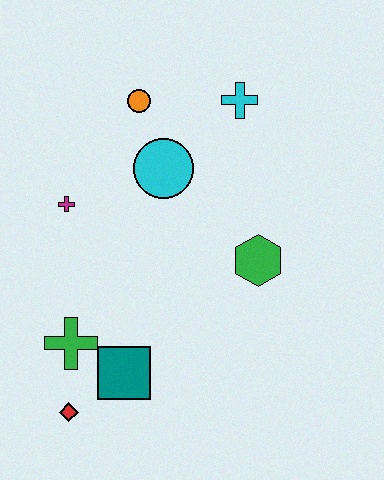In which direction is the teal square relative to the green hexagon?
The teal square is to the left of the green hexagon.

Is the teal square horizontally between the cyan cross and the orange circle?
No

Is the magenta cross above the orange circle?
No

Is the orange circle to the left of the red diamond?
No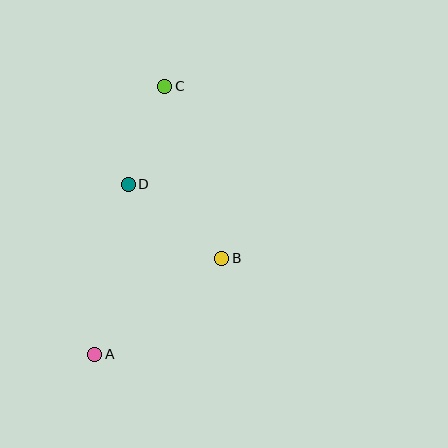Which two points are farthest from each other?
Points A and C are farthest from each other.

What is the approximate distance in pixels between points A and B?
The distance between A and B is approximately 159 pixels.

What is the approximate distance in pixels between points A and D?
The distance between A and D is approximately 173 pixels.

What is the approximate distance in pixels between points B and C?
The distance between B and C is approximately 181 pixels.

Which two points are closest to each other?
Points C and D are closest to each other.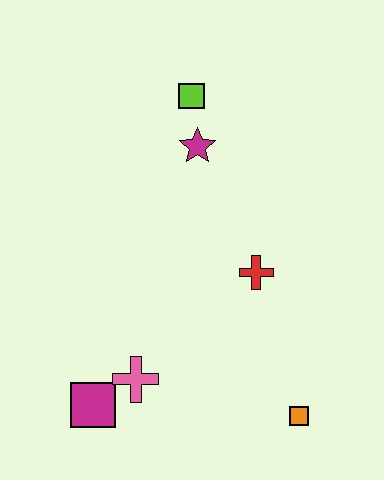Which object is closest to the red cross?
The magenta star is closest to the red cross.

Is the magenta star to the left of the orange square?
Yes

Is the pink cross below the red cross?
Yes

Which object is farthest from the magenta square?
The lime square is farthest from the magenta square.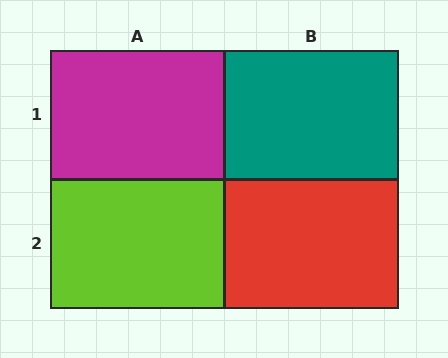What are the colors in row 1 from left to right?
Magenta, teal.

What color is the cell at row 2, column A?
Lime.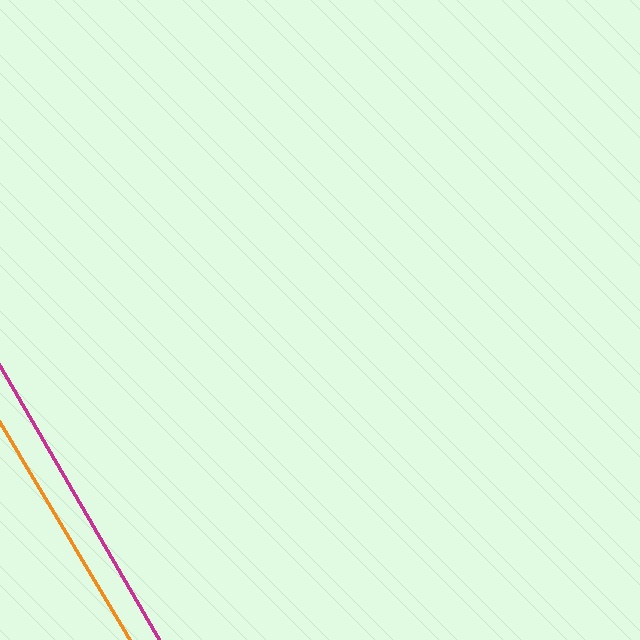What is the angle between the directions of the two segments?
Approximately 1 degree.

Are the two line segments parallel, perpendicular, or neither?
Parallel — their directions differ by only 0.6°.